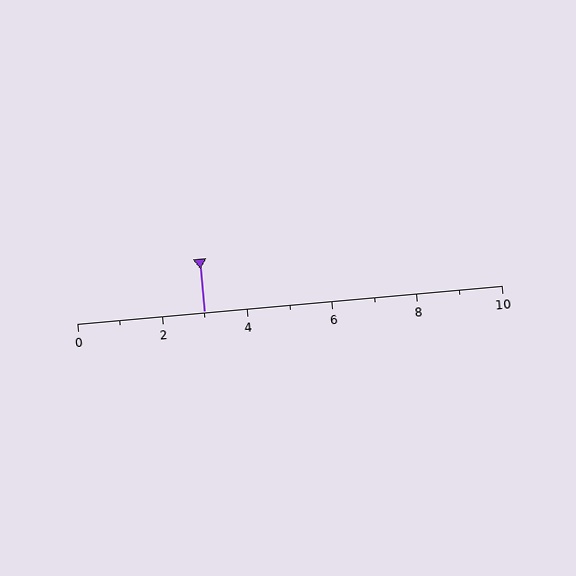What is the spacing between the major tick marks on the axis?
The major ticks are spaced 2 apart.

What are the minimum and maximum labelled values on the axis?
The axis runs from 0 to 10.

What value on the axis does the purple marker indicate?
The marker indicates approximately 3.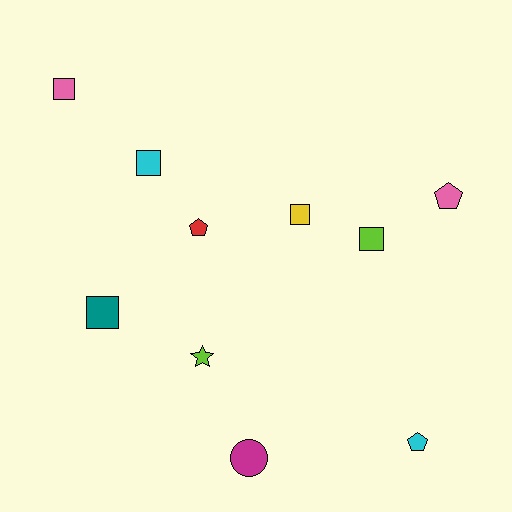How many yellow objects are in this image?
There is 1 yellow object.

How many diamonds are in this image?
There are no diamonds.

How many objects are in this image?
There are 10 objects.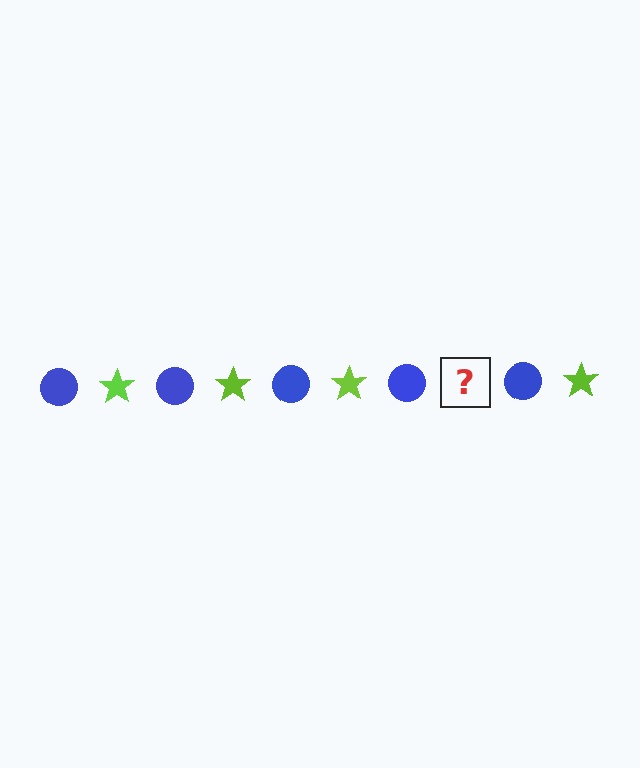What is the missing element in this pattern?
The missing element is a lime star.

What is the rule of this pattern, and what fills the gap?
The rule is that the pattern alternates between blue circle and lime star. The gap should be filled with a lime star.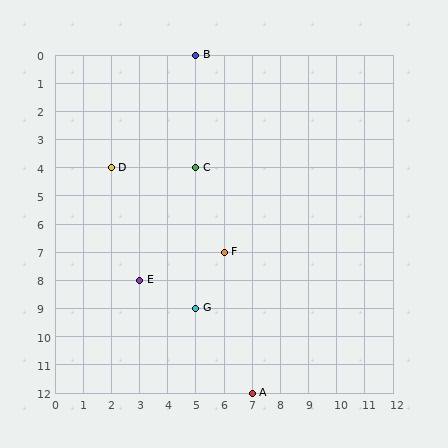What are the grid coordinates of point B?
Point B is at grid coordinates (5, 0).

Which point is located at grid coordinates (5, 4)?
Point C is at (5, 4).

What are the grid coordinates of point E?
Point E is at grid coordinates (3, 8).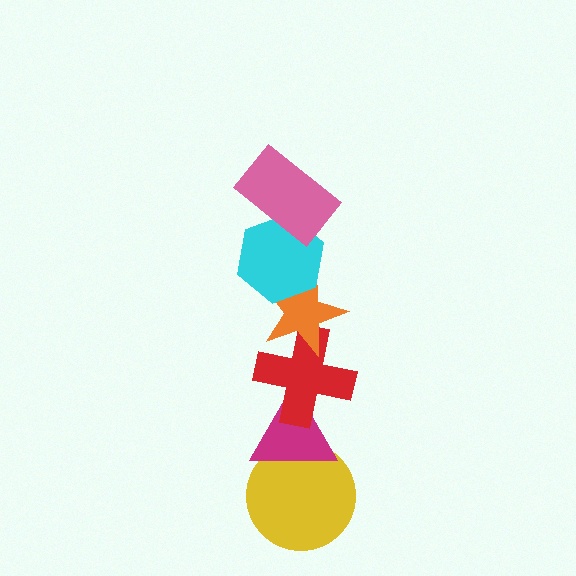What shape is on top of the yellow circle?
The magenta triangle is on top of the yellow circle.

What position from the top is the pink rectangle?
The pink rectangle is 1st from the top.